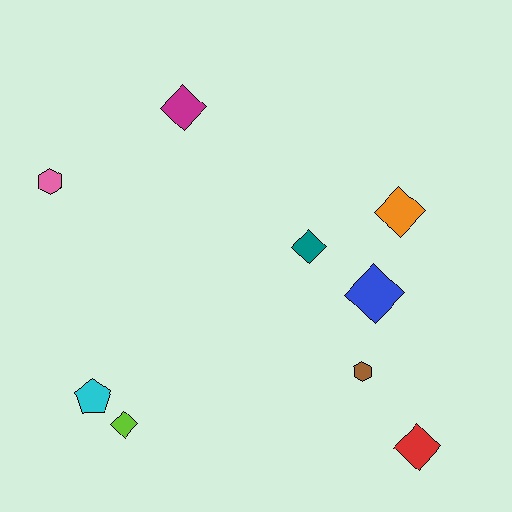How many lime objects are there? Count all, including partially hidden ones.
There is 1 lime object.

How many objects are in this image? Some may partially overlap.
There are 9 objects.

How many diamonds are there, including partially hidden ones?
There are 6 diamonds.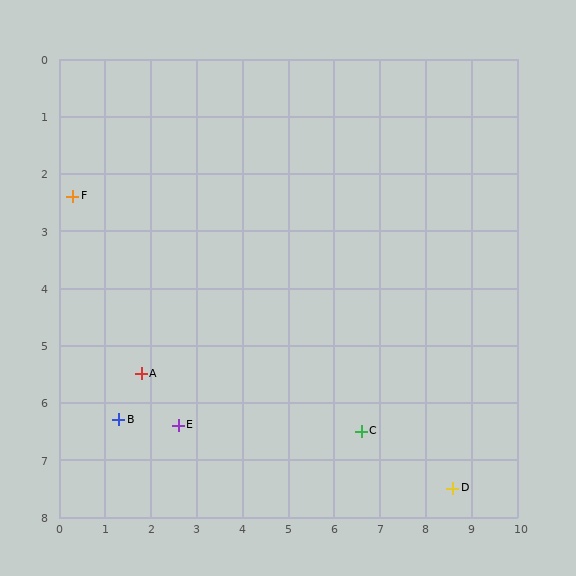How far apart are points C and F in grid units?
Points C and F are about 7.5 grid units apart.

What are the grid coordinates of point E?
Point E is at approximately (2.6, 6.4).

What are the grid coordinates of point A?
Point A is at approximately (1.8, 5.5).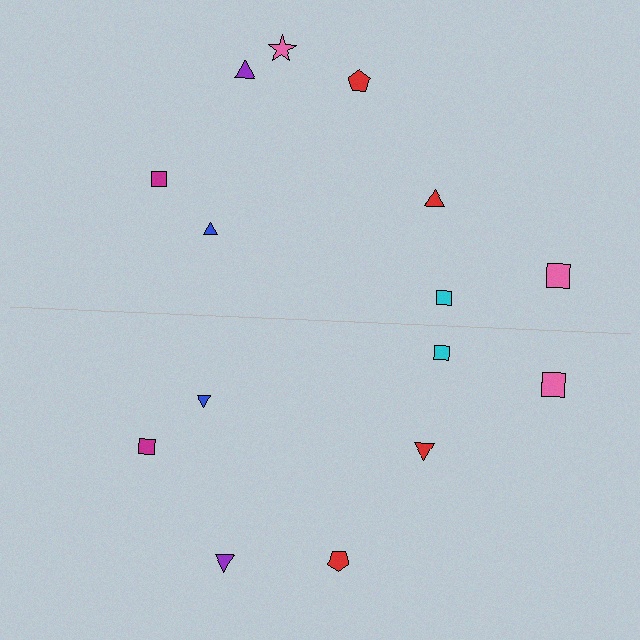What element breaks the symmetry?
A pink star is missing from the bottom side.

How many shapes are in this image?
There are 15 shapes in this image.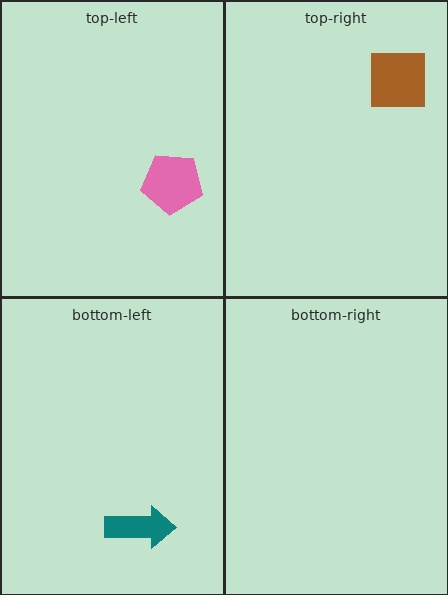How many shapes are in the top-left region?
1.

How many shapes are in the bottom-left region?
1.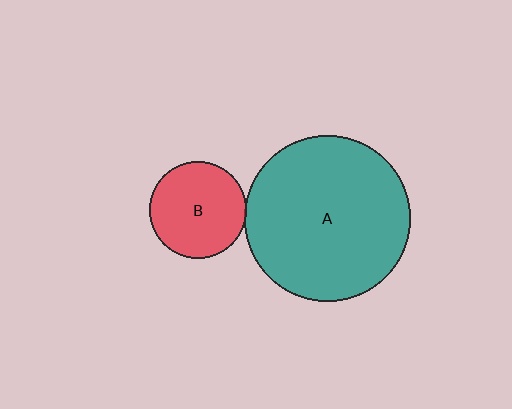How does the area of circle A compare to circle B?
Approximately 2.9 times.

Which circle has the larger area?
Circle A (teal).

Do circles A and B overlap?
Yes.